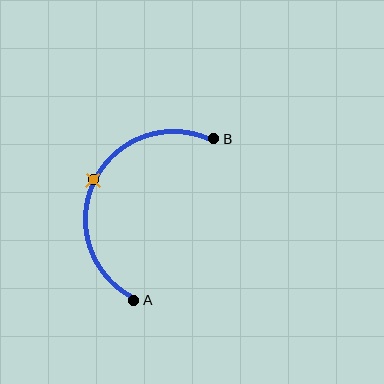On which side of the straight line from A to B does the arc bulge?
The arc bulges to the left of the straight line connecting A and B.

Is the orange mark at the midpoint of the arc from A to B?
Yes. The orange mark lies on the arc at equal arc-length from both A and B — it is the arc midpoint.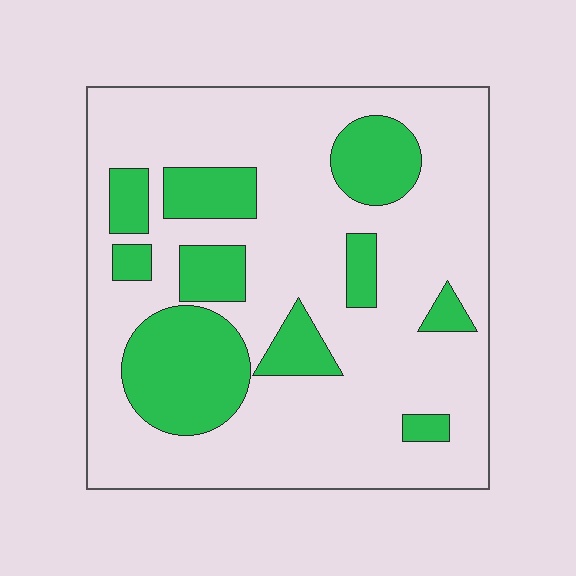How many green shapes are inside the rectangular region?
10.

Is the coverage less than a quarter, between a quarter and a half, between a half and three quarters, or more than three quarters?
Between a quarter and a half.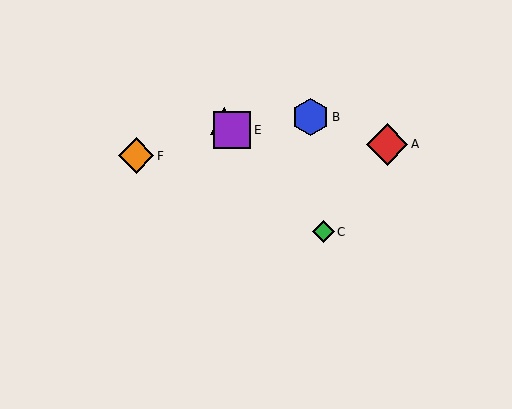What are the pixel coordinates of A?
Object A is at (387, 144).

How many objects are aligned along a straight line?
3 objects (C, D, E) are aligned along a straight line.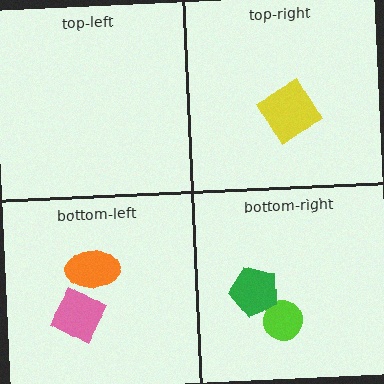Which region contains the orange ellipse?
The bottom-left region.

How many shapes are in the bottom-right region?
2.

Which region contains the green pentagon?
The bottom-right region.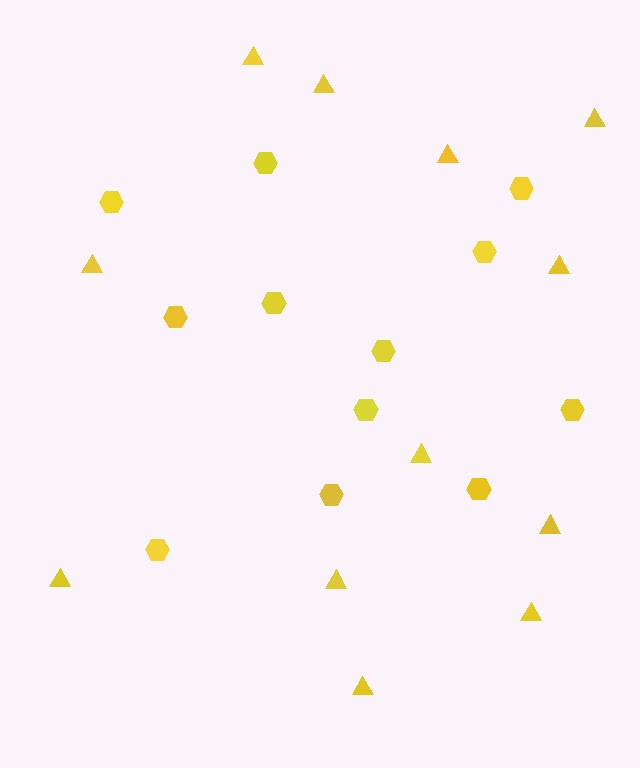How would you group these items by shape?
There are 2 groups: one group of triangles (12) and one group of hexagons (12).